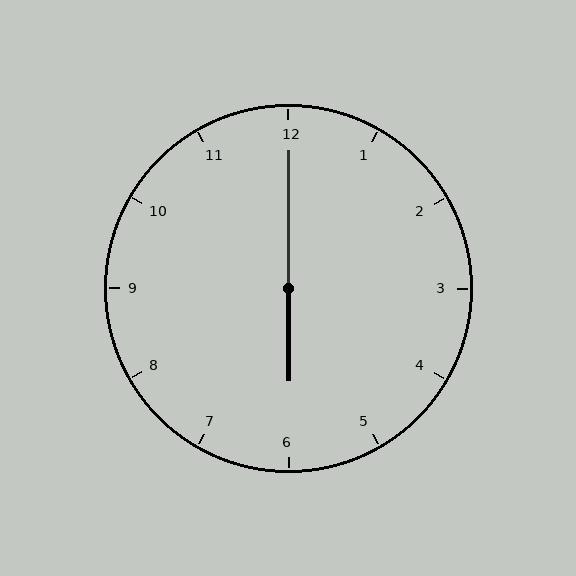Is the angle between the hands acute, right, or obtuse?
It is obtuse.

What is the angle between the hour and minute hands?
Approximately 180 degrees.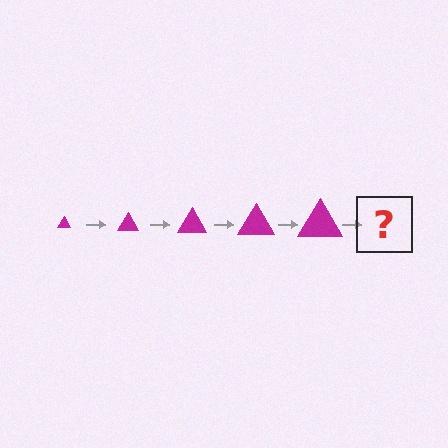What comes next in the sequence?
The next element should be a magenta triangle, larger than the previous one.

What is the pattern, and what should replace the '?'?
The pattern is that the triangle gets progressively larger each step. The '?' should be a magenta triangle, larger than the previous one.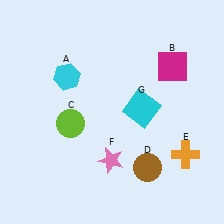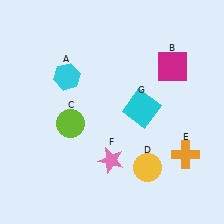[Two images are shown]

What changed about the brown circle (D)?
In Image 1, D is brown. In Image 2, it changed to yellow.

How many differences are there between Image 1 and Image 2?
There is 1 difference between the two images.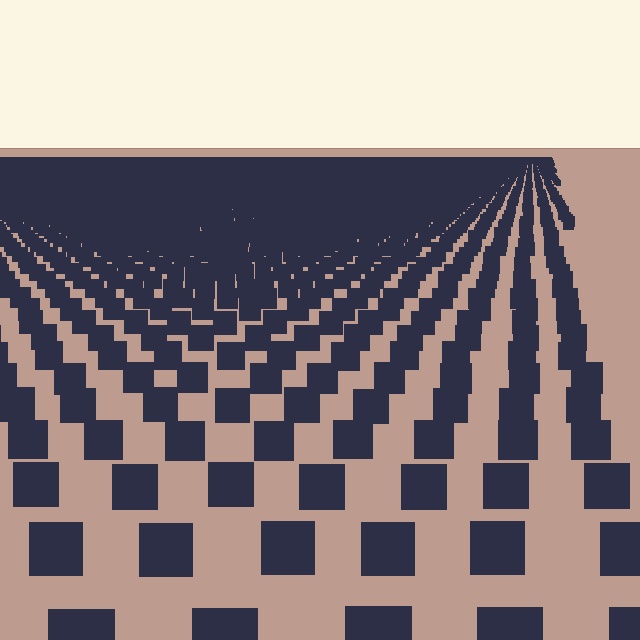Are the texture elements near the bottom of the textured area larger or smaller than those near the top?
Larger. Near the bottom, elements are closer to the viewer and appear at a bigger on-screen size.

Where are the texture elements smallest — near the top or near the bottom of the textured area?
Near the top.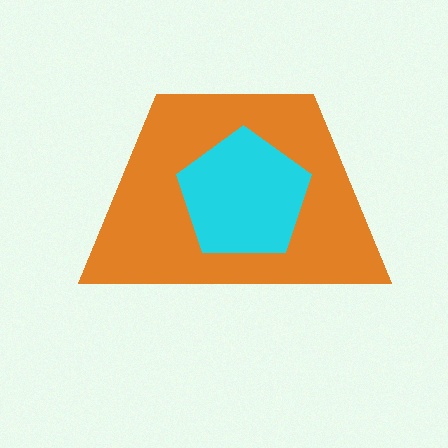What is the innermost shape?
The cyan pentagon.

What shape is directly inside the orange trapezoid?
The cyan pentagon.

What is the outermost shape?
The orange trapezoid.